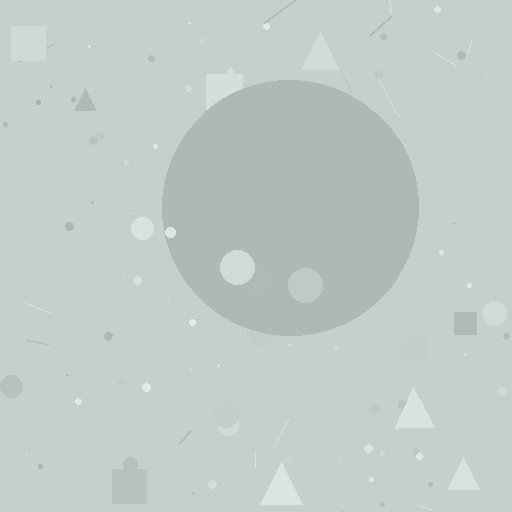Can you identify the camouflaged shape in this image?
The camouflaged shape is a circle.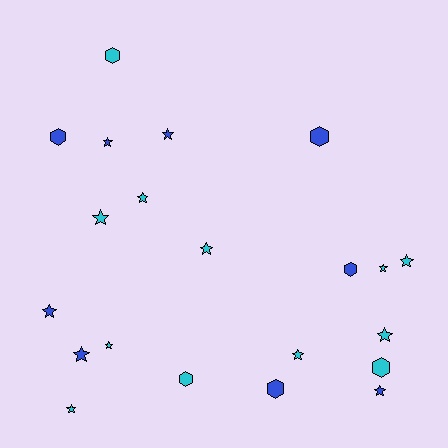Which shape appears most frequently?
Star, with 14 objects.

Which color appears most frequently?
Cyan, with 12 objects.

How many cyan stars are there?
There are 9 cyan stars.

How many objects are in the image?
There are 21 objects.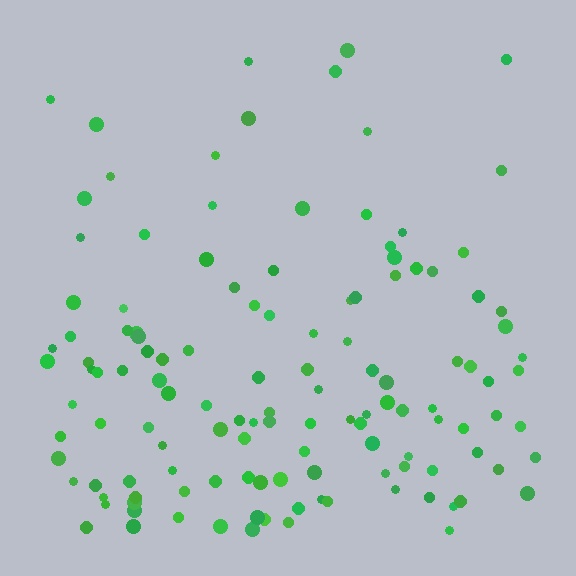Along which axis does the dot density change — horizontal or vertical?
Vertical.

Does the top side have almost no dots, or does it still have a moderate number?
Still a moderate number, just noticeably fewer than the bottom.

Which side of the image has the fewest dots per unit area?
The top.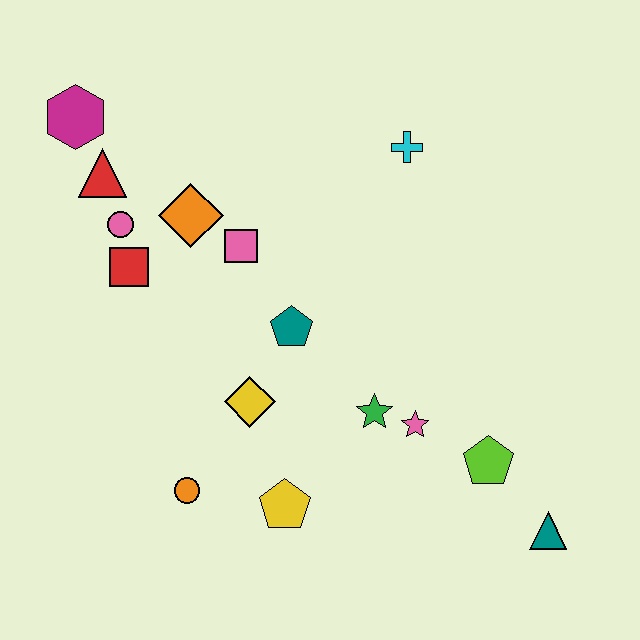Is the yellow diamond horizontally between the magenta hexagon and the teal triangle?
Yes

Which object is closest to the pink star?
The green star is closest to the pink star.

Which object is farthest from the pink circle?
The teal triangle is farthest from the pink circle.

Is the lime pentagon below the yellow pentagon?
No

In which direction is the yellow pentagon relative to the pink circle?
The yellow pentagon is below the pink circle.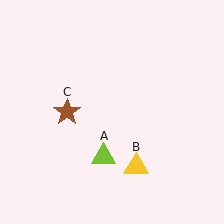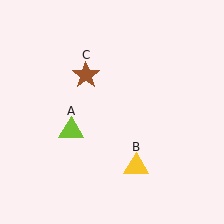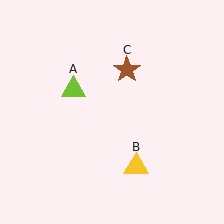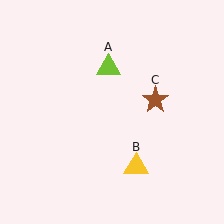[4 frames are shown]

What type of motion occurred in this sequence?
The lime triangle (object A), brown star (object C) rotated clockwise around the center of the scene.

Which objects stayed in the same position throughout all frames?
Yellow triangle (object B) remained stationary.